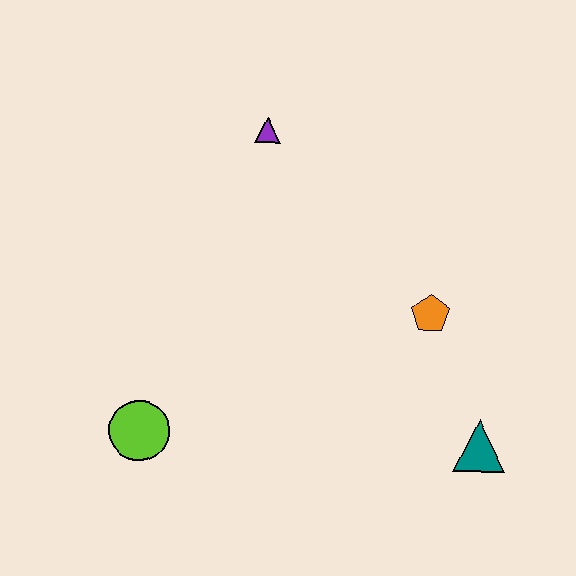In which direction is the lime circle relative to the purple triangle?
The lime circle is below the purple triangle.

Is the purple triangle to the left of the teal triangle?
Yes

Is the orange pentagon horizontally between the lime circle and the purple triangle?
No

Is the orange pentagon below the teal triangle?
No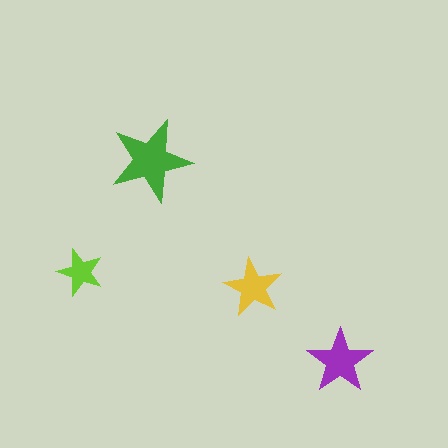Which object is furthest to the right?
The purple star is rightmost.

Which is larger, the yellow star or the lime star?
The yellow one.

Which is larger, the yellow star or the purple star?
The purple one.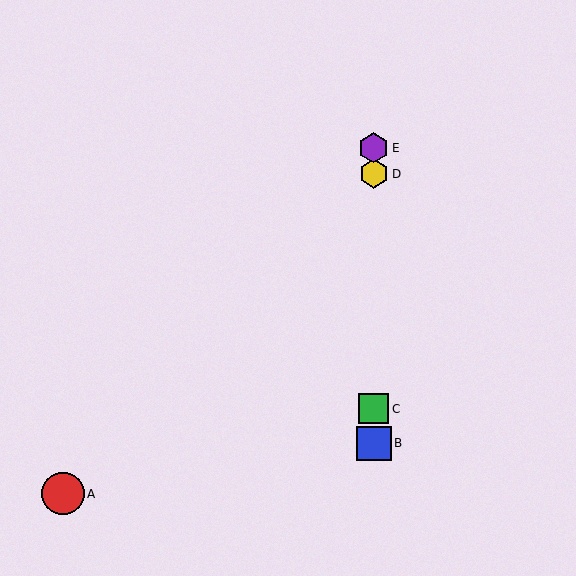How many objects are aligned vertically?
4 objects (B, C, D, E) are aligned vertically.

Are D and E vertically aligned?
Yes, both are at x≈374.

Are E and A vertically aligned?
No, E is at x≈374 and A is at x≈63.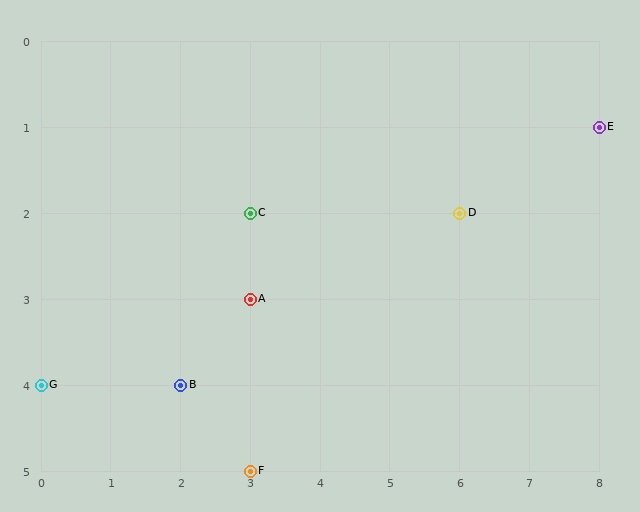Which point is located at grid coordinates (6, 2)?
Point D is at (6, 2).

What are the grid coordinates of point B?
Point B is at grid coordinates (2, 4).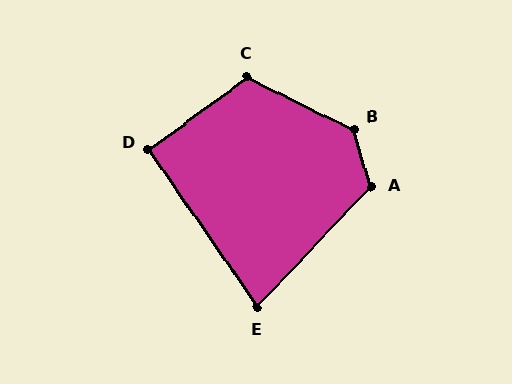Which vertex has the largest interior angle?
B, at approximately 134 degrees.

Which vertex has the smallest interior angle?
E, at approximately 78 degrees.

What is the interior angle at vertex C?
Approximately 117 degrees (obtuse).